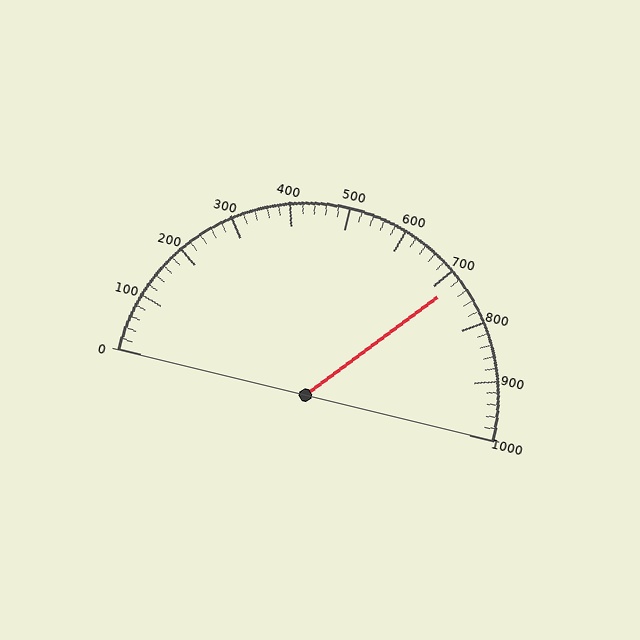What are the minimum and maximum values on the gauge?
The gauge ranges from 0 to 1000.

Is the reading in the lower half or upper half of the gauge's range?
The reading is in the upper half of the range (0 to 1000).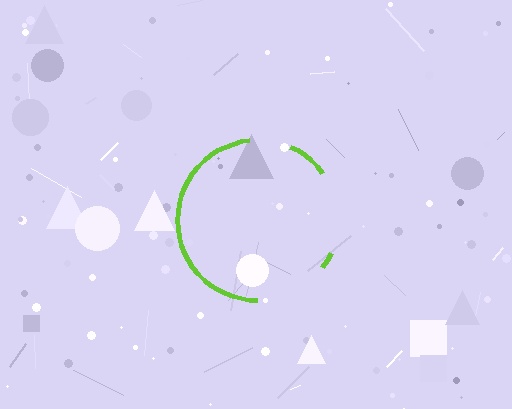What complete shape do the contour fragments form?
The contour fragments form a circle.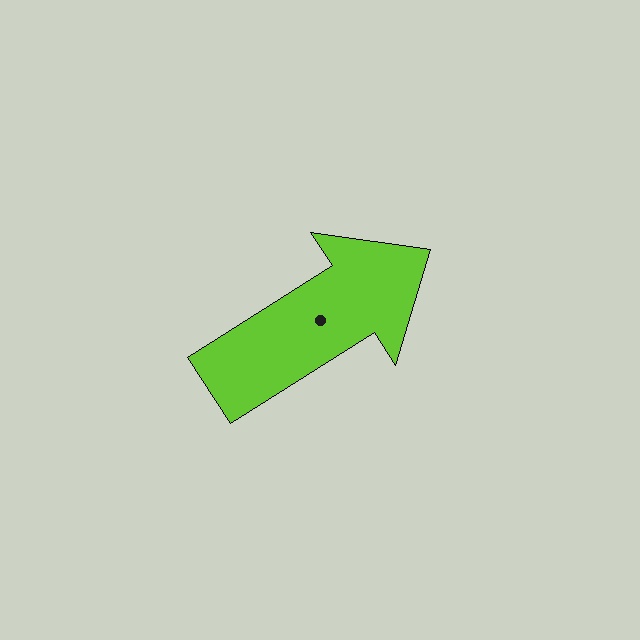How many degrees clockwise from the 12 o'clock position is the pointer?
Approximately 58 degrees.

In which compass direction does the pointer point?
Northeast.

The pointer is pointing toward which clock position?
Roughly 2 o'clock.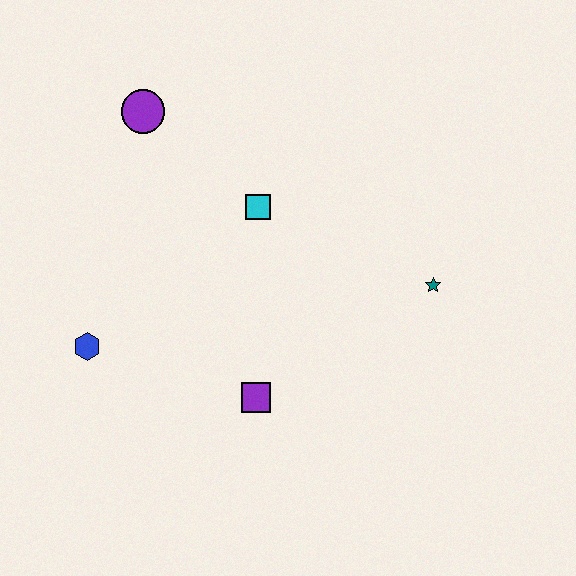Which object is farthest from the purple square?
The purple circle is farthest from the purple square.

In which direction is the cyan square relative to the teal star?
The cyan square is to the left of the teal star.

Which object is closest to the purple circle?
The cyan square is closest to the purple circle.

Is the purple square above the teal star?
No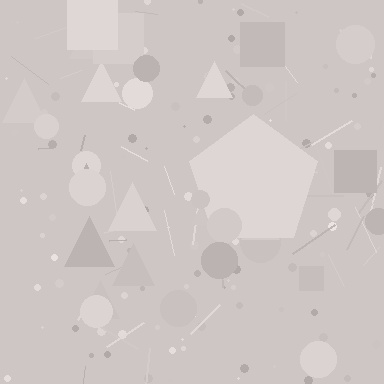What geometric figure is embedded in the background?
A pentagon is embedded in the background.